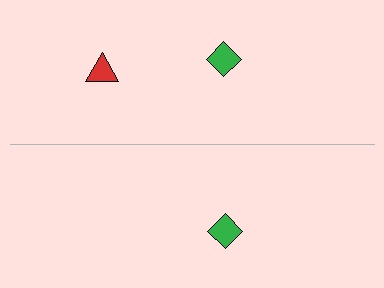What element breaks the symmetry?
A red triangle is missing from the bottom side.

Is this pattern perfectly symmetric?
No, the pattern is not perfectly symmetric. A red triangle is missing from the bottom side.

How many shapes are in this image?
There are 3 shapes in this image.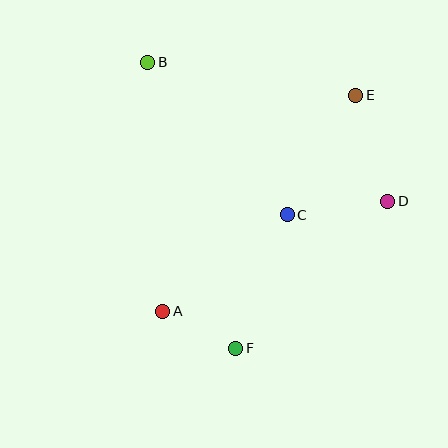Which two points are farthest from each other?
Points B and F are farthest from each other.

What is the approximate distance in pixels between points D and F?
The distance between D and F is approximately 211 pixels.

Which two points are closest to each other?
Points A and F are closest to each other.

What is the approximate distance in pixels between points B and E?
The distance between B and E is approximately 211 pixels.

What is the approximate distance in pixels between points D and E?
The distance between D and E is approximately 111 pixels.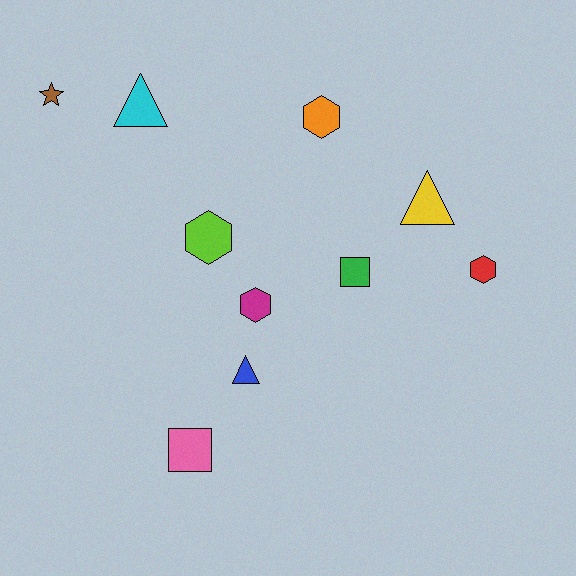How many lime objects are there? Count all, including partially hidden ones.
There is 1 lime object.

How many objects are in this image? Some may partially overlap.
There are 10 objects.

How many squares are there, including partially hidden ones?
There are 2 squares.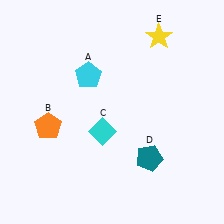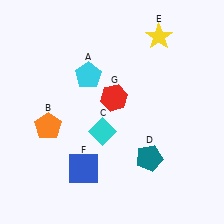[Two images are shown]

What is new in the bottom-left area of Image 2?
A blue square (F) was added in the bottom-left area of Image 2.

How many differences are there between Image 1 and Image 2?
There are 2 differences between the two images.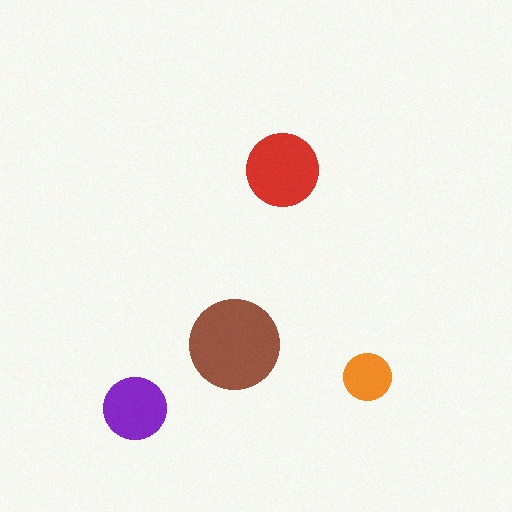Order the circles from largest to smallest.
the brown one, the red one, the purple one, the orange one.